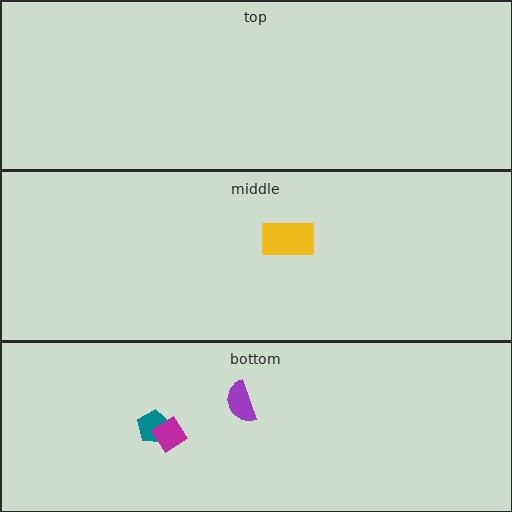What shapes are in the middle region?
The yellow rectangle.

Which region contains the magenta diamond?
The bottom region.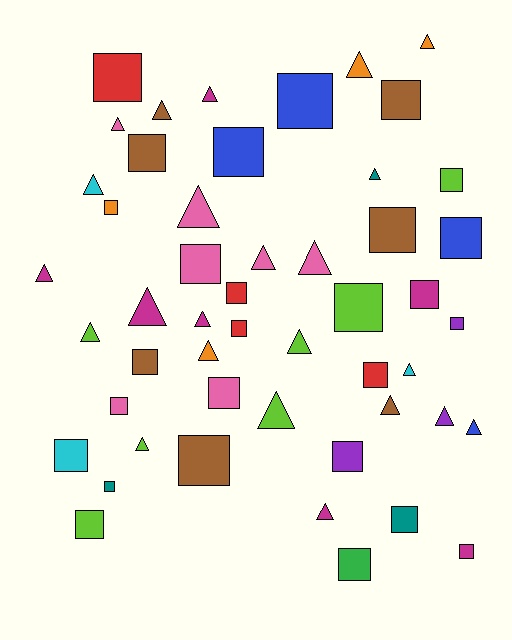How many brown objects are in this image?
There are 7 brown objects.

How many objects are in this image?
There are 50 objects.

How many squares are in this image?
There are 27 squares.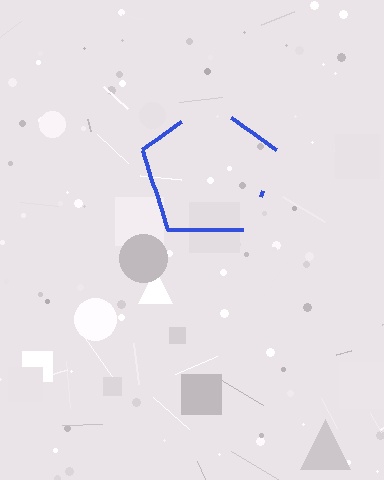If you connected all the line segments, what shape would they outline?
They would outline a pentagon.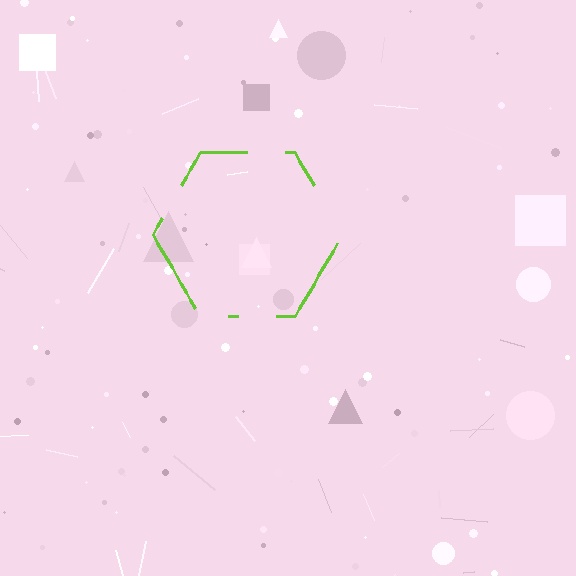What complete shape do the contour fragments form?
The contour fragments form a hexagon.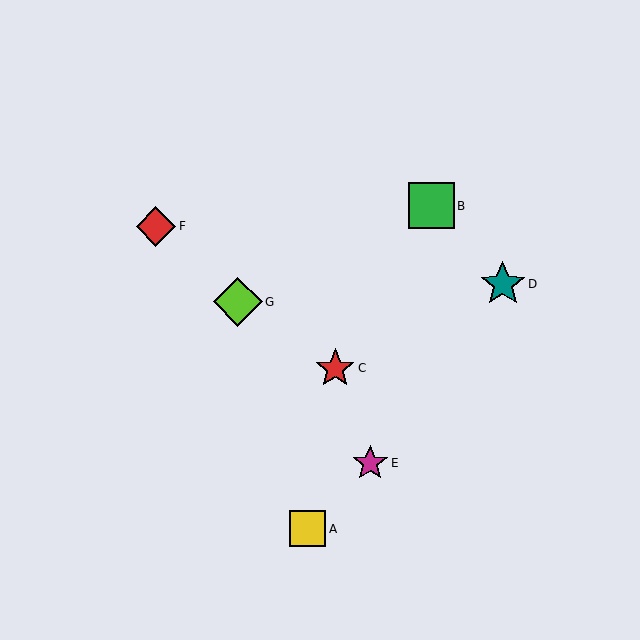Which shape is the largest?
The lime diamond (labeled G) is the largest.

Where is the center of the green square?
The center of the green square is at (431, 206).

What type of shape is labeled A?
Shape A is a yellow square.